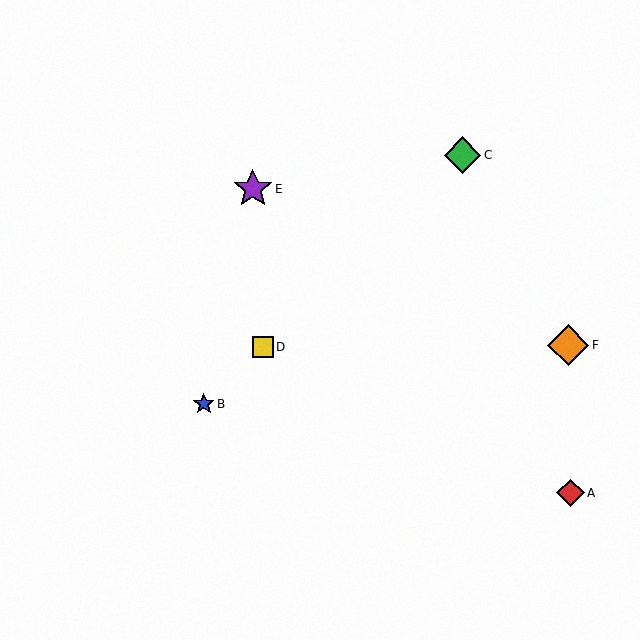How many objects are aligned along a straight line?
3 objects (B, C, D) are aligned along a straight line.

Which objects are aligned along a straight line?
Objects B, C, D are aligned along a straight line.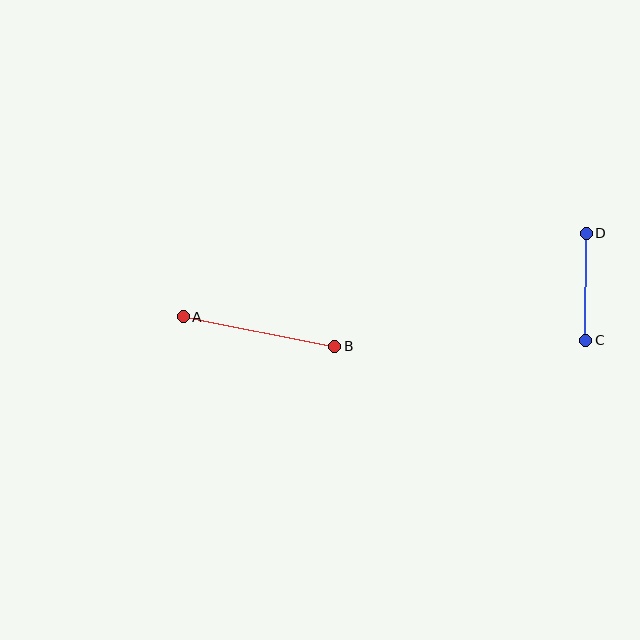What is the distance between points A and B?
The distance is approximately 154 pixels.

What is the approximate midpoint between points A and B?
The midpoint is at approximately (259, 332) pixels.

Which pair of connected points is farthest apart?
Points A and B are farthest apart.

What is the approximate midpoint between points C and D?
The midpoint is at approximately (586, 287) pixels.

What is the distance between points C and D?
The distance is approximately 107 pixels.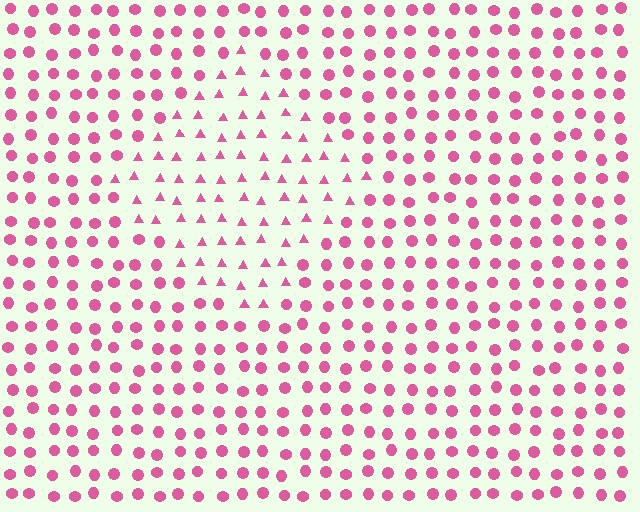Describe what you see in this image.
The image is filled with small pink elements arranged in a uniform grid. A diamond-shaped region contains triangles, while the surrounding area contains circles. The boundary is defined purely by the change in element shape.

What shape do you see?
I see a diamond.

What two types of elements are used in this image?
The image uses triangles inside the diamond region and circles outside it.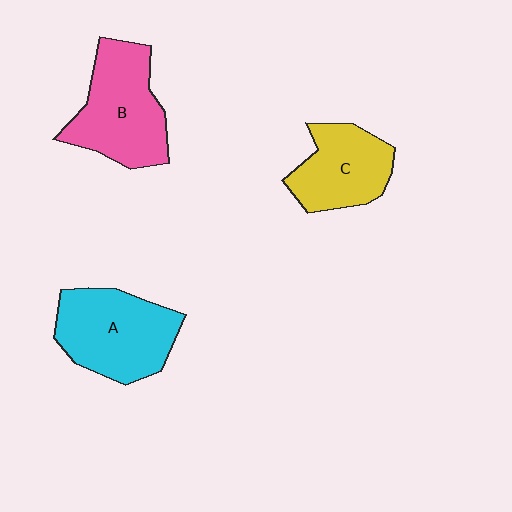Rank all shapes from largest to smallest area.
From largest to smallest: B (pink), A (cyan), C (yellow).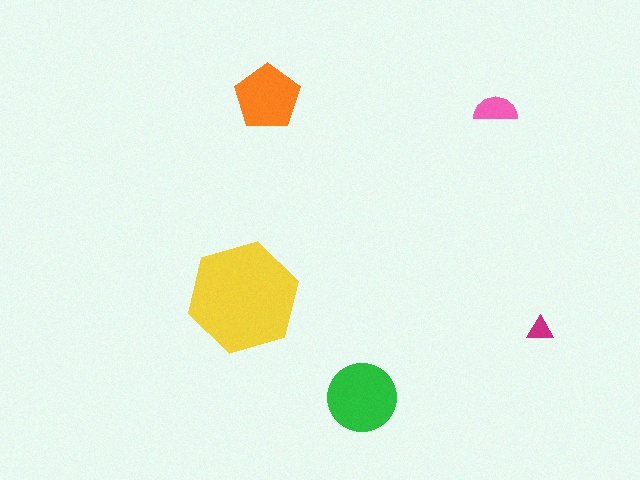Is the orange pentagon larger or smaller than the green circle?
Smaller.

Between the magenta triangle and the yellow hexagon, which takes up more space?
The yellow hexagon.